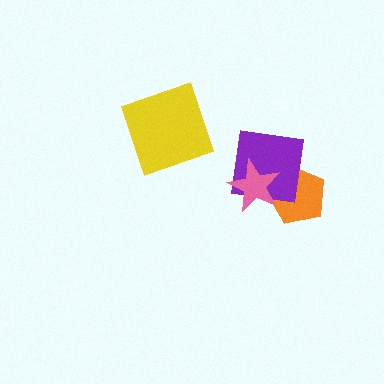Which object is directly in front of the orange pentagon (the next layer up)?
The purple square is directly in front of the orange pentagon.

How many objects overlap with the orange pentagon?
2 objects overlap with the orange pentagon.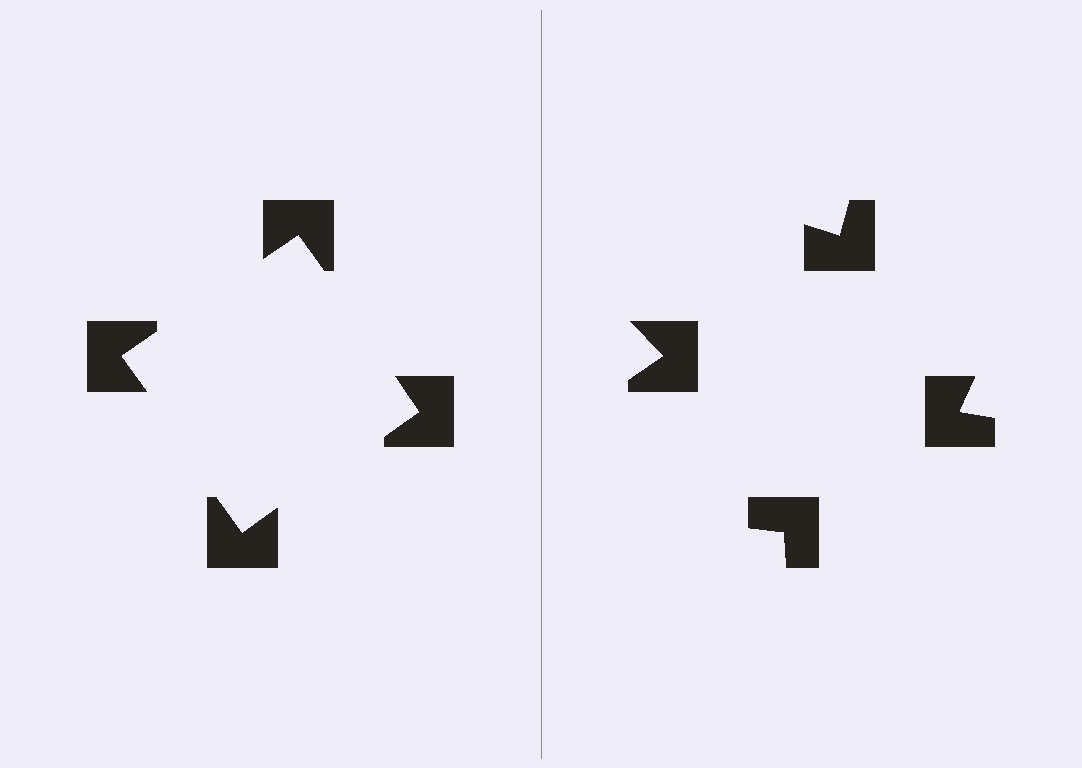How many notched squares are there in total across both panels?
8 — 4 on each side.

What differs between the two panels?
The notched squares are positioned identically on both sides; only the wedge orientations differ. On the left they align to a square; on the right they are misaligned.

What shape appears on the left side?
An illusory square.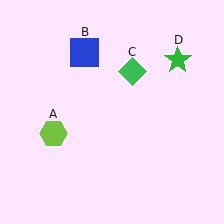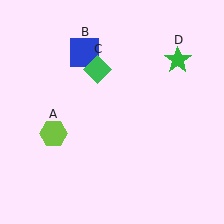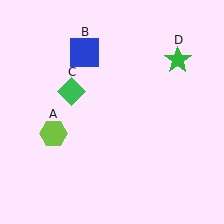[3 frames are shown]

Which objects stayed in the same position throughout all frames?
Lime hexagon (object A) and blue square (object B) and green star (object D) remained stationary.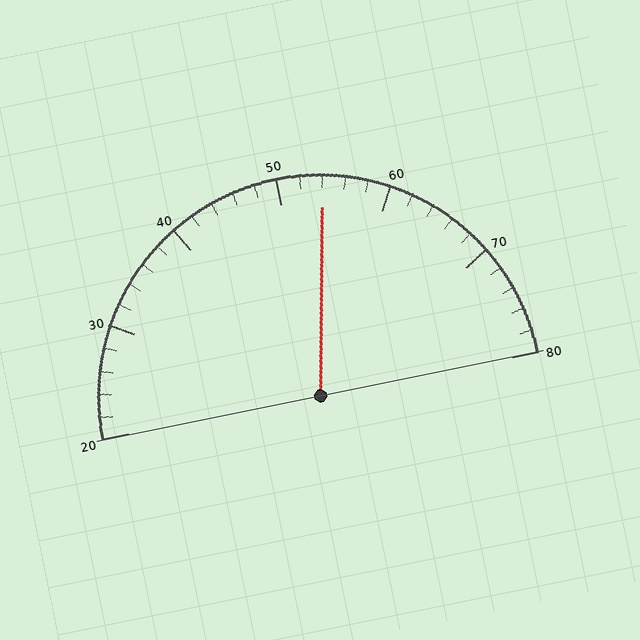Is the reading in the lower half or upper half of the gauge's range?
The reading is in the upper half of the range (20 to 80).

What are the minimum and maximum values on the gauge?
The gauge ranges from 20 to 80.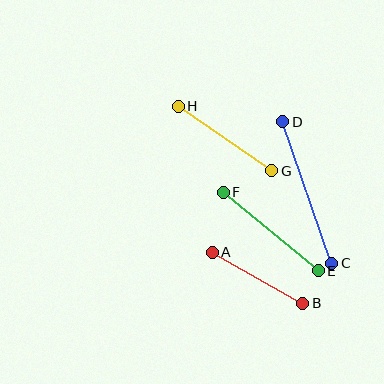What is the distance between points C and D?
The distance is approximately 150 pixels.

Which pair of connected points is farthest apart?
Points C and D are farthest apart.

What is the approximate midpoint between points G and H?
The midpoint is at approximately (225, 138) pixels.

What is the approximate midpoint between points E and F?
The midpoint is at approximately (271, 232) pixels.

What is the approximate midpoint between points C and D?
The midpoint is at approximately (307, 192) pixels.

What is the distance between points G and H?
The distance is approximately 113 pixels.